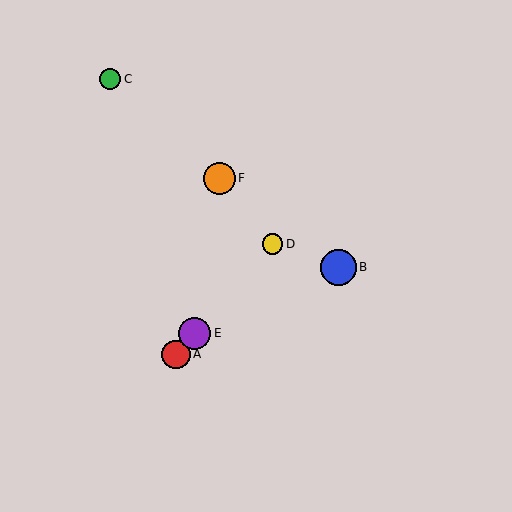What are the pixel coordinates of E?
Object E is at (195, 333).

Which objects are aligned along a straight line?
Objects A, D, E are aligned along a straight line.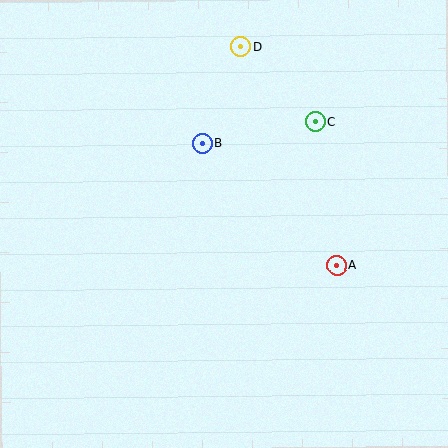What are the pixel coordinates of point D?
Point D is at (241, 46).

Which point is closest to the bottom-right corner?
Point A is closest to the bottom-right corner.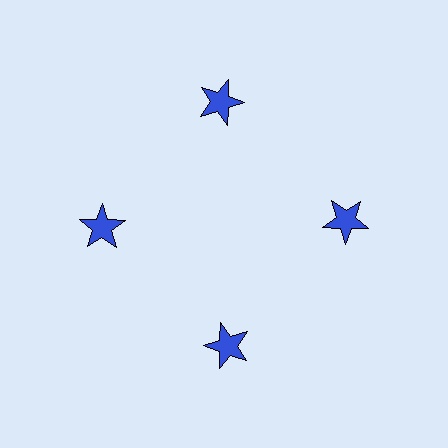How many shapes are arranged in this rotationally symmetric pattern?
There are 4 shapes, arranged in 4 groups of 1.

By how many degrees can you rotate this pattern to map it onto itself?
The pattern maps onto itself every 90 degrees of rotation.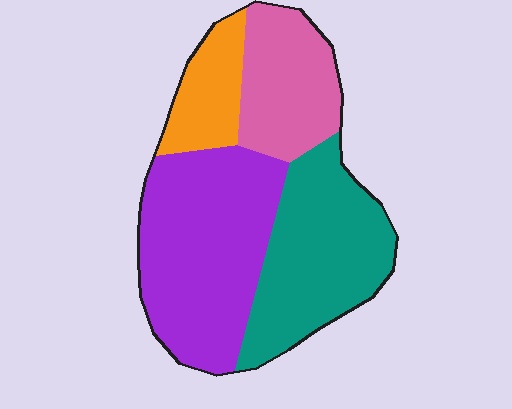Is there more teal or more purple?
Purple.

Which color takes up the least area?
Orange, at roughly 10%.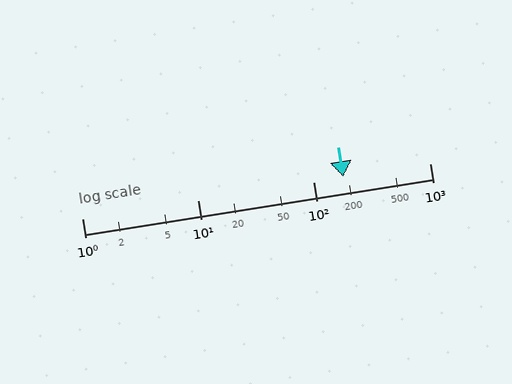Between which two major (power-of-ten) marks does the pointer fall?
The pointer is between 100 and 1000.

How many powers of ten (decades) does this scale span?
The scale spans 3 decades, from 1 to 1000.